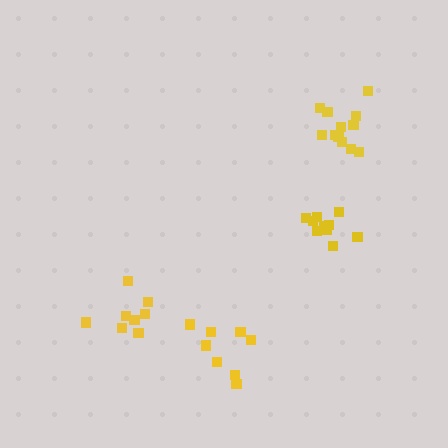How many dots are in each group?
Group 1: 12 dots, Group 2: 10 dots, Group 3: 8 dots, Group 4: 8 dots (38 total).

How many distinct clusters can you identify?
There are 4 distinct clusters.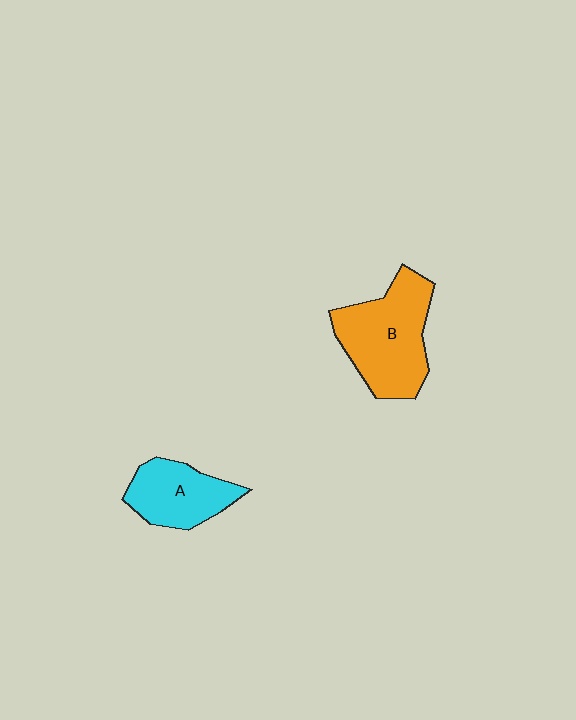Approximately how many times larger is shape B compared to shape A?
Approximately 1.5 times.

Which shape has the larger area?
Shape B (orange).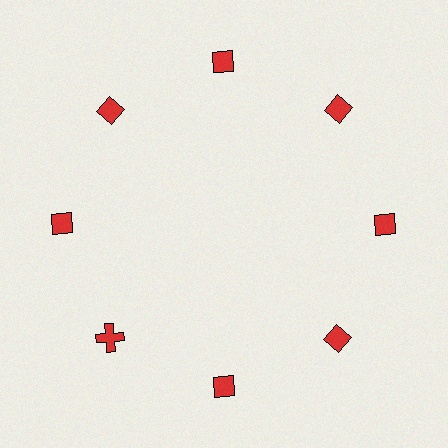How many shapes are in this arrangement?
There are 8 shapes arranged in a ring pattern.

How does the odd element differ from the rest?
It has a different shape: cross instead of diamond.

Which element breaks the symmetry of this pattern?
The red cross at roughly the 8 o'clock position breaks the symmetry. All other shapes are red diamonds.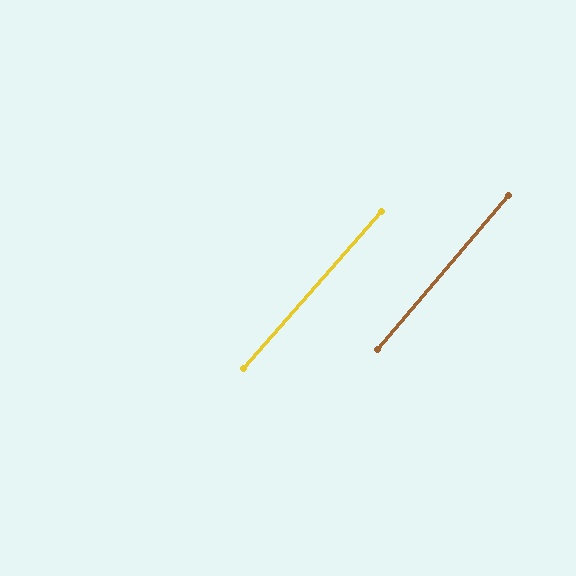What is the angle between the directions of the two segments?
Approximately 1 degree.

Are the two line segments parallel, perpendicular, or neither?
Parallel — their directions differ by only 0.8°.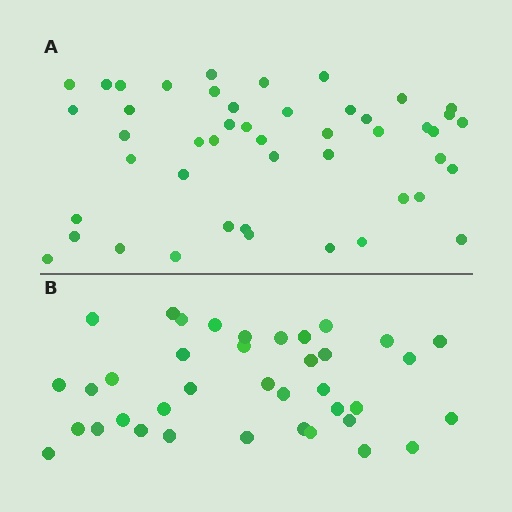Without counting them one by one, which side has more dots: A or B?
Region A (the top region) has more dots.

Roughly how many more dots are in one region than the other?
Region A has roughly 8 or so more dots than region B.